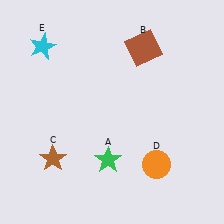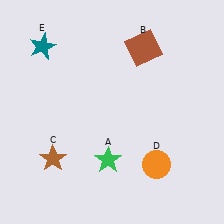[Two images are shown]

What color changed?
The star (E) changed from cyan in Image 1 to teal in Image 2.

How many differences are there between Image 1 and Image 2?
There is 1 difference between the two images.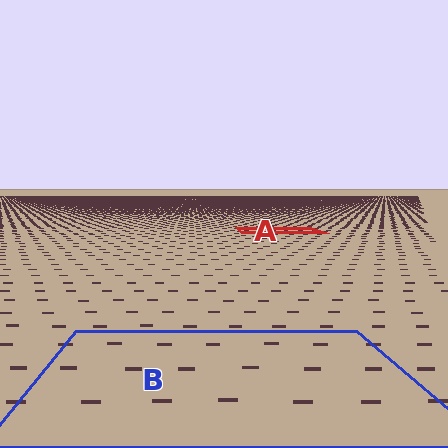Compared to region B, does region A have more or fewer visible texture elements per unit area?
Region A has more texture elements per unit area — they are packed more densely because it is farther away.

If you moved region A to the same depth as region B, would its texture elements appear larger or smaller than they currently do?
They would appear larger. At a closer depth, the same texture elements are projected at a bigger on-screen size.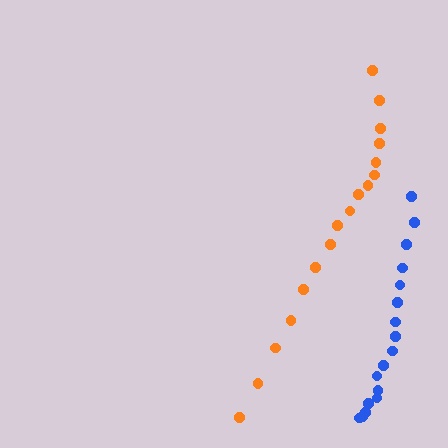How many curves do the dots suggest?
There are 2 distinct paths.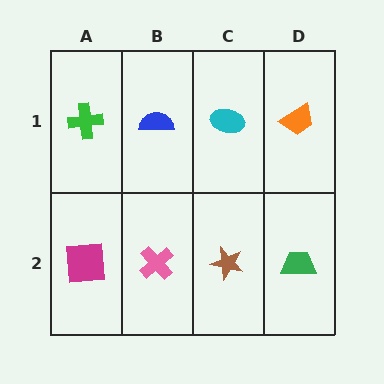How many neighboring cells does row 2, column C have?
3.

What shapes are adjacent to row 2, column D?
An orange trapezoid (row 1, column D), a brown star (row 2, column C).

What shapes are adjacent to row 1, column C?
A brown star (row 2, column C), a blue semicircle (row 1, column B), an orange trapezoid (row 1, column D).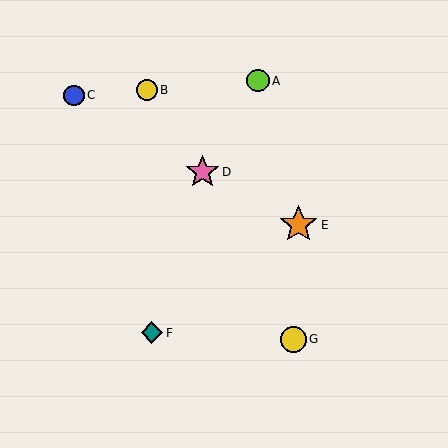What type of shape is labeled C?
Shape C is a blue circle.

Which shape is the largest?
The orange star (labeled E) is the largest.